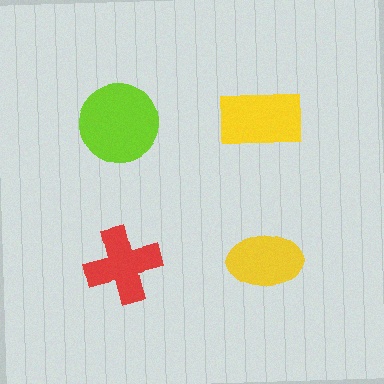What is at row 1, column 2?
A yellow rectangle.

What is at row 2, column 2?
A yellow ellipse.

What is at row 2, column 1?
A red cross.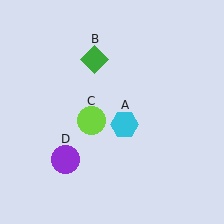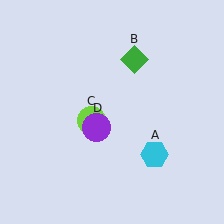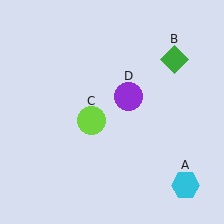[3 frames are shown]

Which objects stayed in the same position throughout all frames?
Lime circle (object C) remained stationary.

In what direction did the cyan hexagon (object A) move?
The cyan hexagon (object A) moved down and to the right.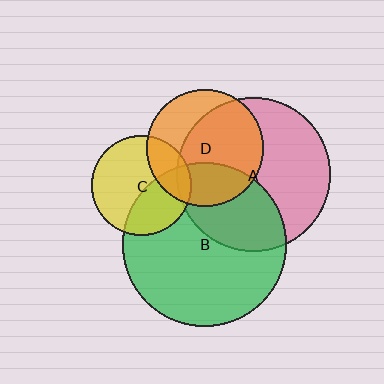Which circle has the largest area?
Circle B (green).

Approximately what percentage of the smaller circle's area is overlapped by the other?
Approximately 65%.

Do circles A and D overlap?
Yes.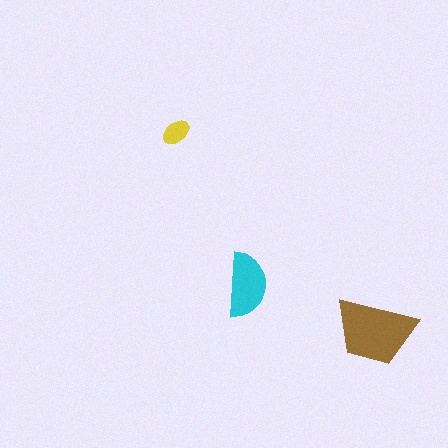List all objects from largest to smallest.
The brown trapezoid, the cyan semicircle, the yellow ellipse.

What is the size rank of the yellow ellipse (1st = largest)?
3rd.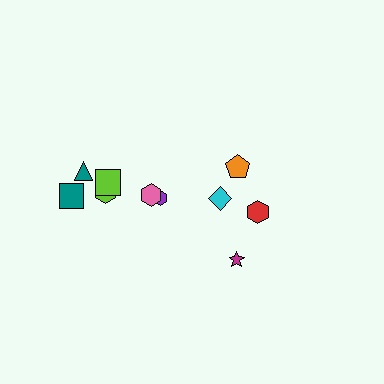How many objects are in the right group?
There are 4 objects.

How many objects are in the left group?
There are 6 objects.